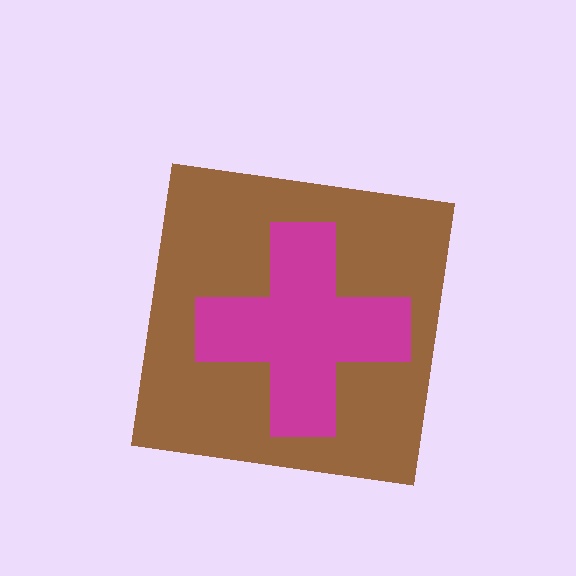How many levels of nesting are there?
2.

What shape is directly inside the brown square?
The magenta cross.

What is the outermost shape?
The brown square.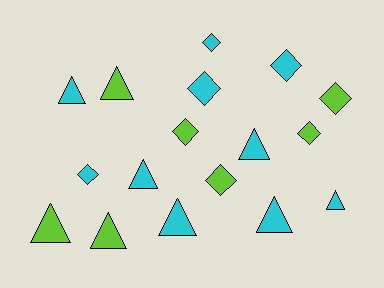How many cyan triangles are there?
There are 6 cyan triangles.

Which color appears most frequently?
Cyan, with 10 objects.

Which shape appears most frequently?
Triangle, with 9 objects.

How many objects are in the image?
There are 17 objects.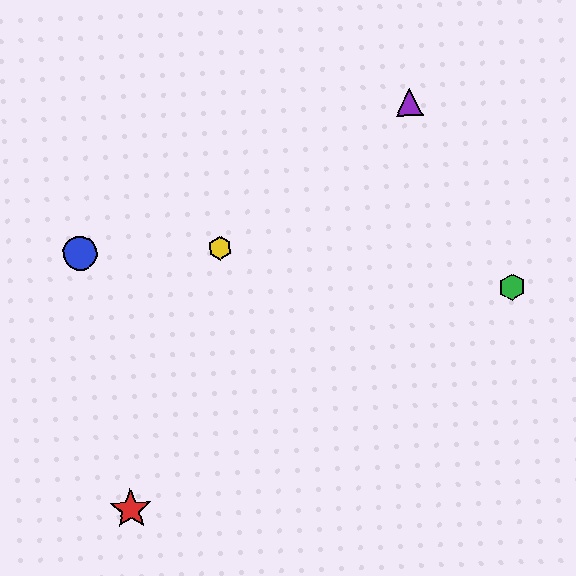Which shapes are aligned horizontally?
The blue circle, the yellow hexagon are aligned horizontally.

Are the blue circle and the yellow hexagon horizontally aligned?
Yes, both are at y≈253.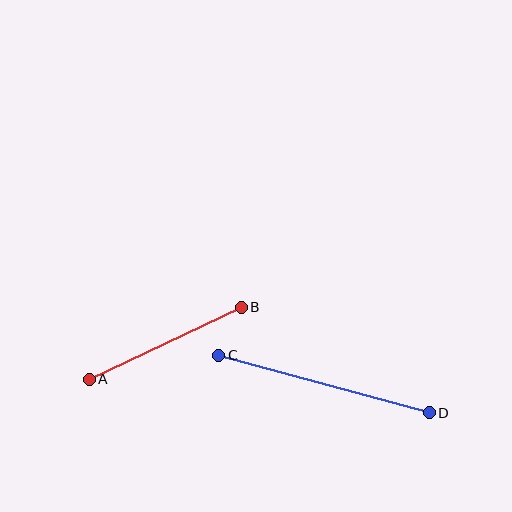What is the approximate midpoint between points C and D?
The midpoint is at approximately (324, 384) pixels.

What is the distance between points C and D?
The distance is approximately 218 pixels.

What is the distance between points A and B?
The distance is approximately 168 pixels.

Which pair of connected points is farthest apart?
Points C and D are farthest apart.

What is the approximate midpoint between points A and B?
The midpoint is at approximately (165, 343) pixels.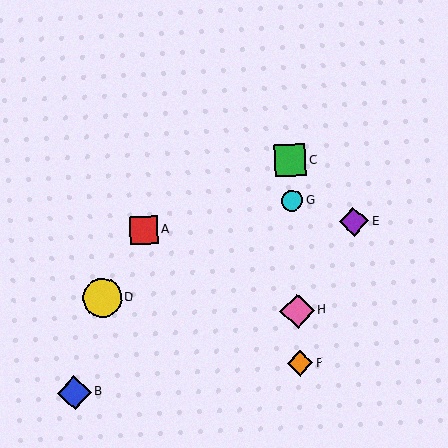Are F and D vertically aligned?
No, F is at x≈300 and D is at x≈102.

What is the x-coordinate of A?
Object A is at x≈144.